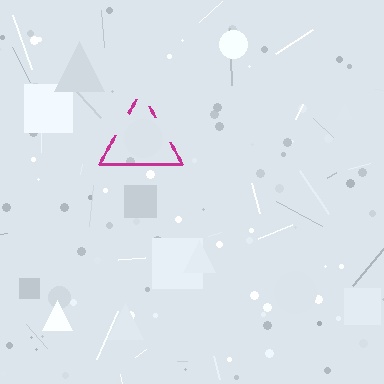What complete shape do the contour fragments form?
The contour fragments form a triangle.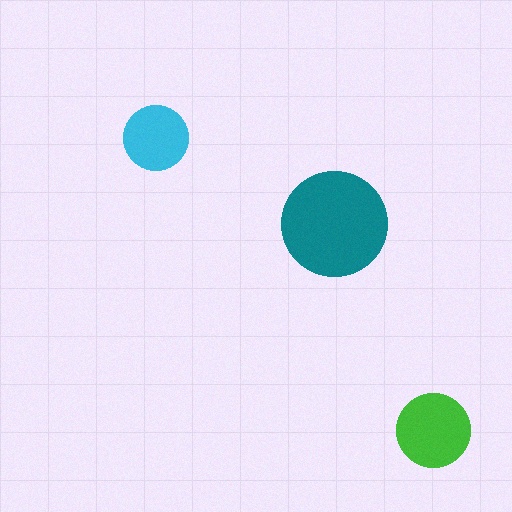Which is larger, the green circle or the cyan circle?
The green one.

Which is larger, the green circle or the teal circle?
The teal one.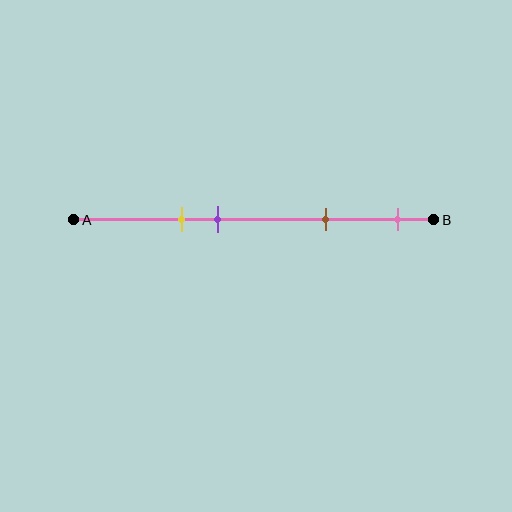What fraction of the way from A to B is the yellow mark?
The yellow mark is approximately 30% (0.3) of the way from A to B.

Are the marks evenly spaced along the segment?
No, the marks are not evenly spaced.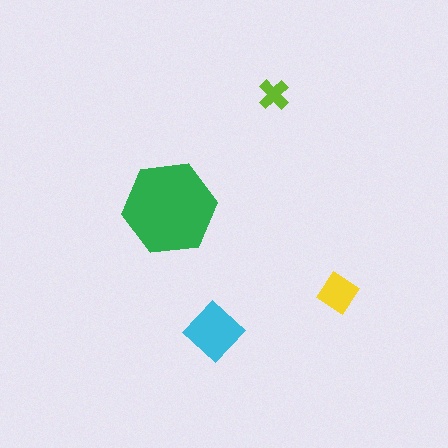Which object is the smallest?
The lime cross.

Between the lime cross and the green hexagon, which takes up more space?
The green hexagon.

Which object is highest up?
The lime cross is topmost.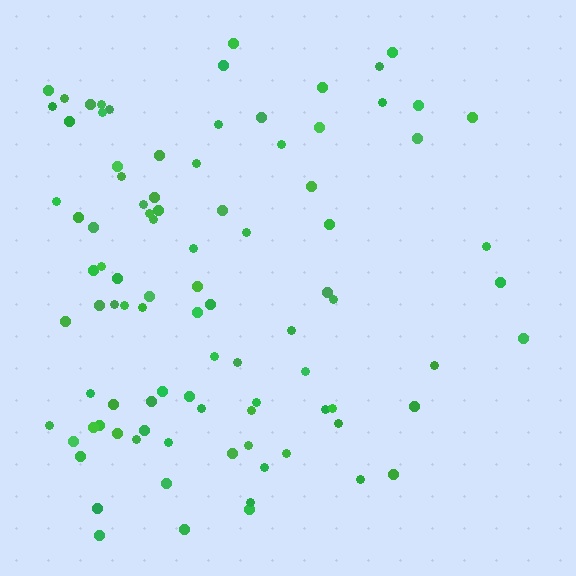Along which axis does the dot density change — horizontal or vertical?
Horizontal.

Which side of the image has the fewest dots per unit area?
The right.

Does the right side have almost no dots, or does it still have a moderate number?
Still a moderate number, just noticeably fewer than the left.